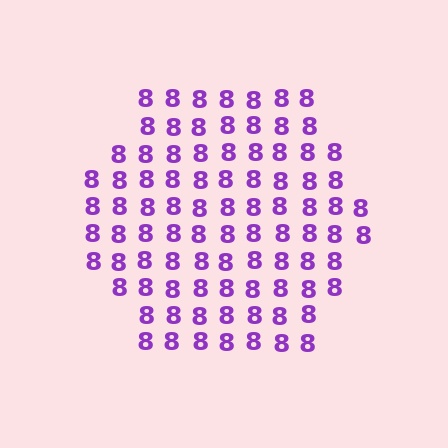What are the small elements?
The small elements are digit 8's.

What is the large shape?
The large shape is a hexagon.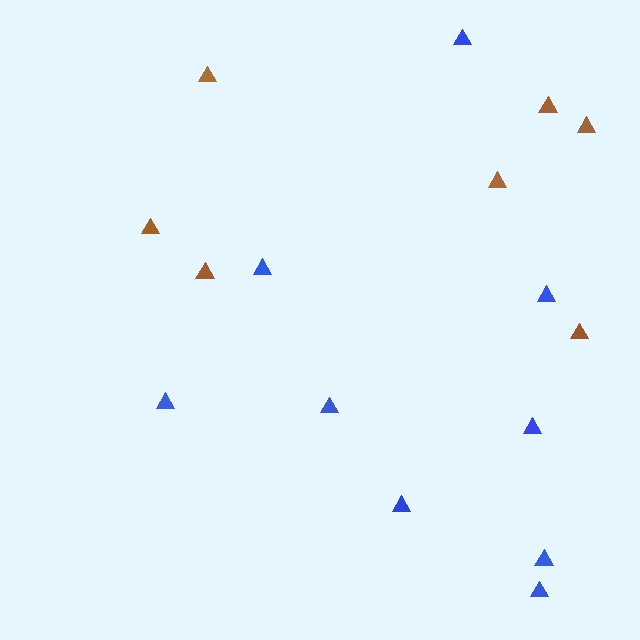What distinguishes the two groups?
There are 2 groups: one group of blue triangles (9) and one group of brown triangles (7).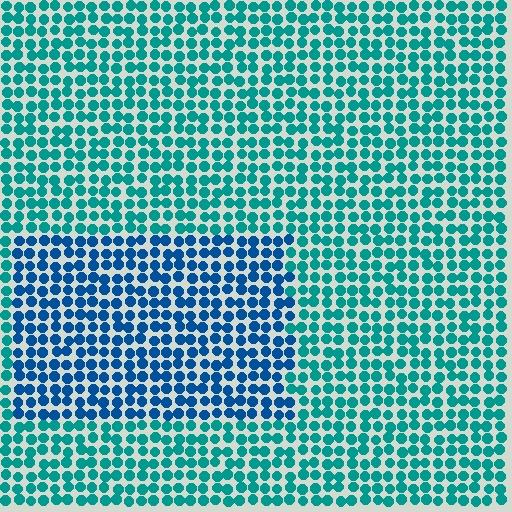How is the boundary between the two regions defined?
The boundary is defined purely by a slight shift in hue (about 33 degrees). Spacing, size, and orientation are identical on both sides.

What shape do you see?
I see a rectangle.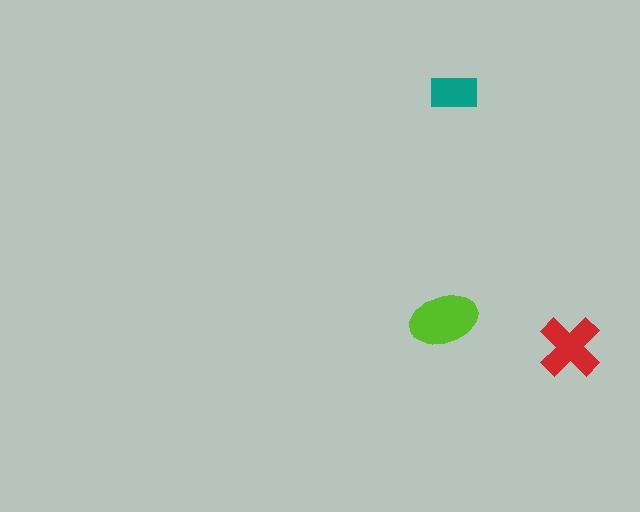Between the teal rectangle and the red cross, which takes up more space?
The red cross.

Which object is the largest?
The lime ellipse.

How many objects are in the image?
There are 3 objects in the image.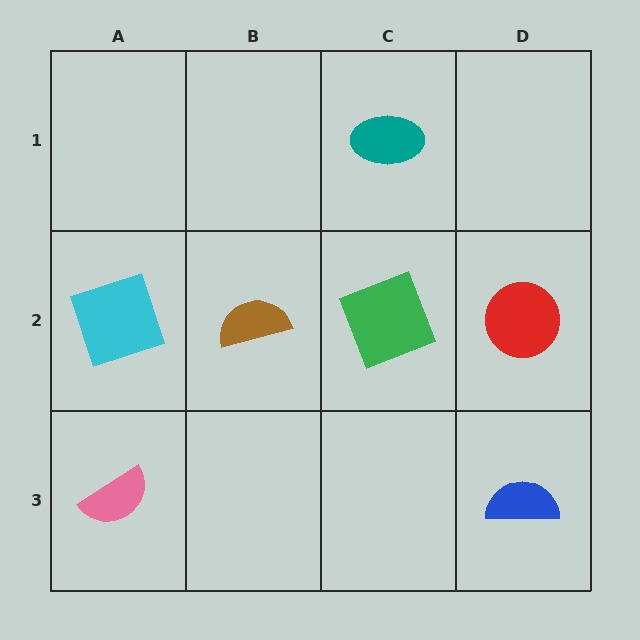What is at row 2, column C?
A green square.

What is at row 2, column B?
A brown semicircle.